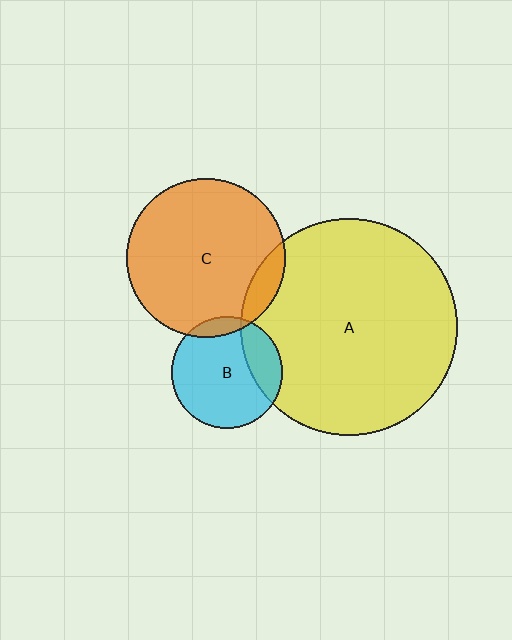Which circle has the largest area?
Circle A (yellow).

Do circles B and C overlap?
Yes.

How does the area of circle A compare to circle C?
Approximately 1.9 times.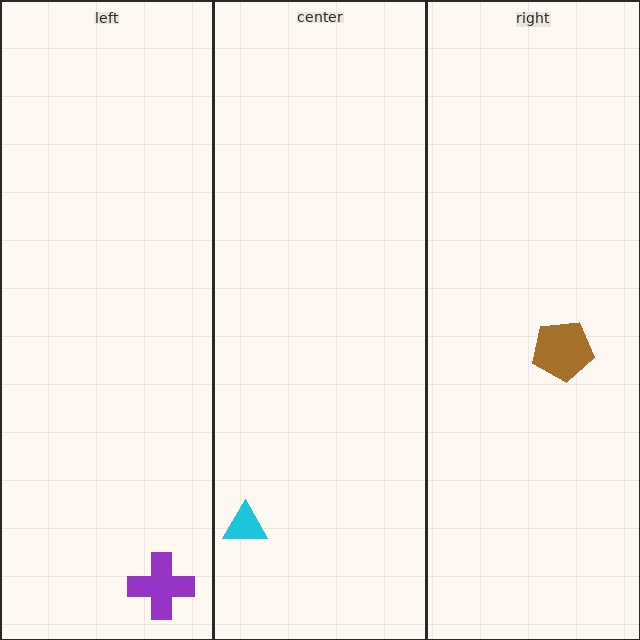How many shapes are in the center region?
1.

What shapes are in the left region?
The purple cross.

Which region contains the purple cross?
The left region.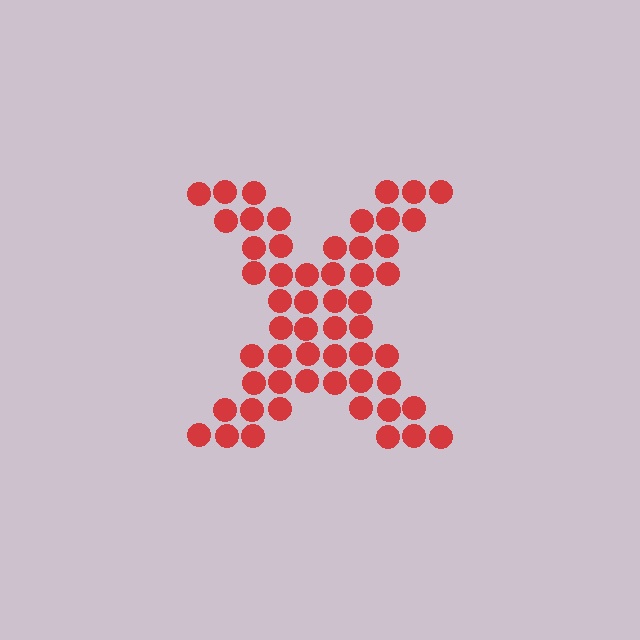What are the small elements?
The small elements are circles.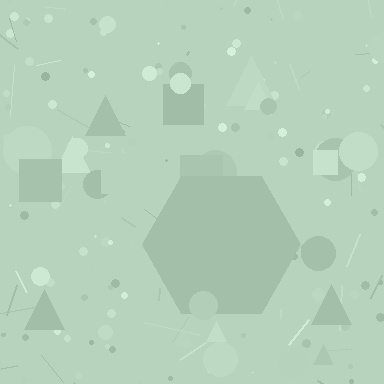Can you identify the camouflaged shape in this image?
The camouflaged shape is a hexagon.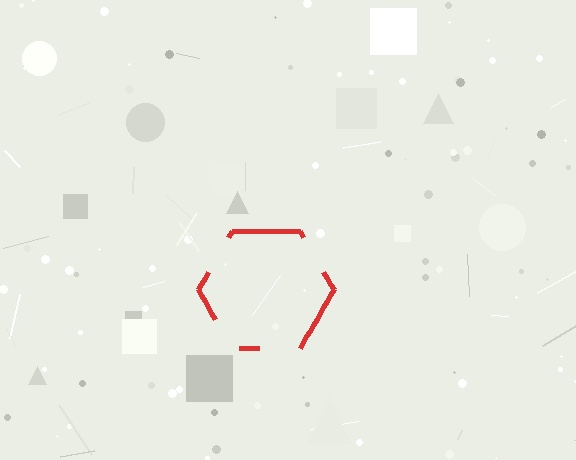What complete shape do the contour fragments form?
The contour fragments form a hexagon.